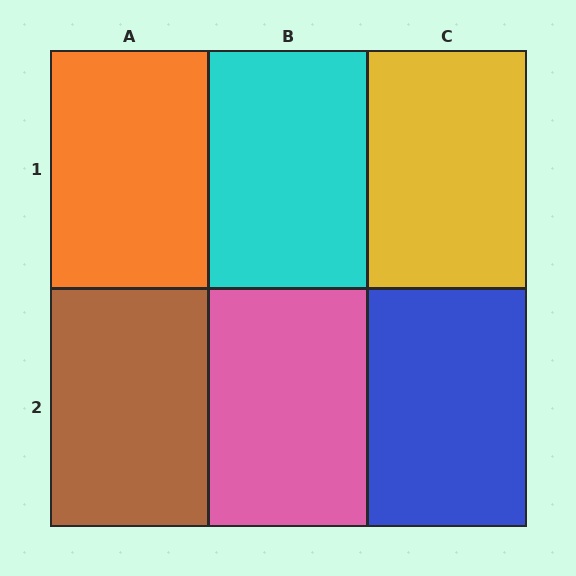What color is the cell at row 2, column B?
Pink.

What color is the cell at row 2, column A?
Brown.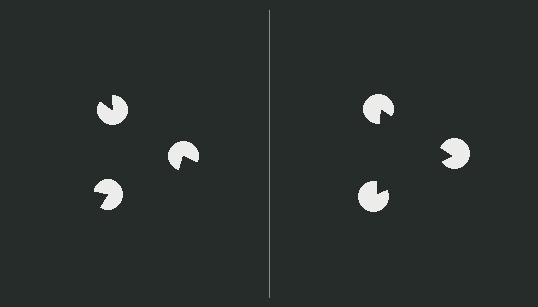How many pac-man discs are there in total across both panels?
6 — 3 on each side.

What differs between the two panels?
The pac-man discs are positioned identically on both sides; only the wedge orientations differ. On the right they align to a triangle; on the left they are misaligned.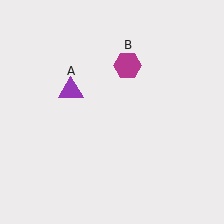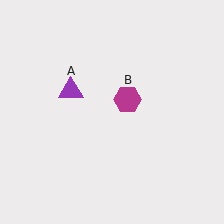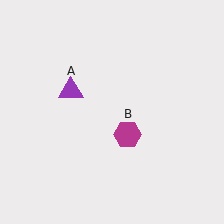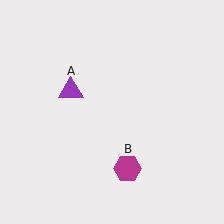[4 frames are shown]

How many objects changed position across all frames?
1 object changed position: magenta hexagon (object B).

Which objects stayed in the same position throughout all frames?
Purple triangle (object A) remained stationary.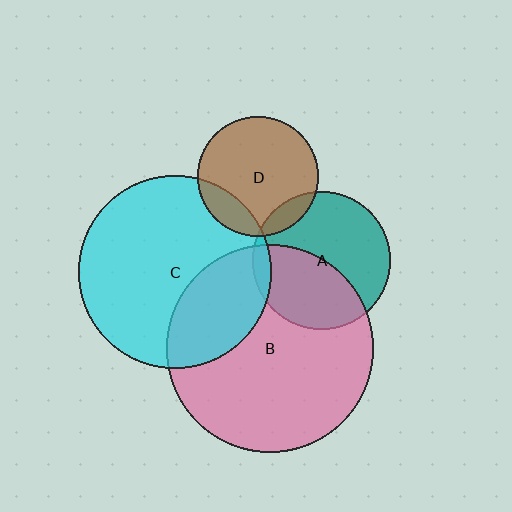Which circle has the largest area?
Circle B (pink).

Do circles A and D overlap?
Yes.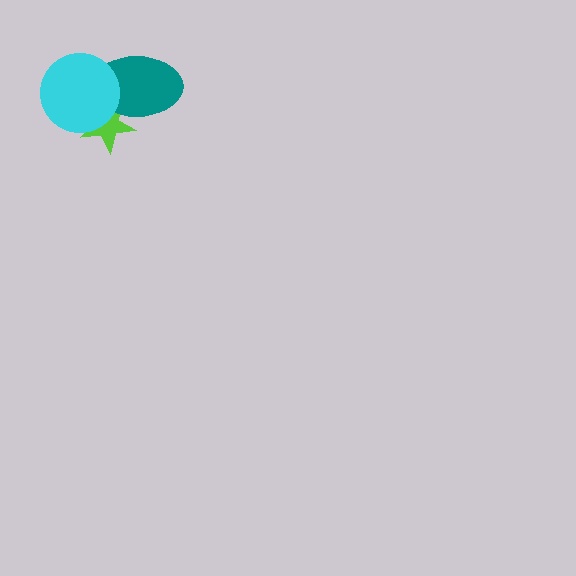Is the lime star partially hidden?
Yes, it is partially covered by another shape.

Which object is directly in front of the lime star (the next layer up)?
The teal ellipse is directly in front of the lime star.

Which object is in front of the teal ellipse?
The cyan circle is in front of the teal ellipse.